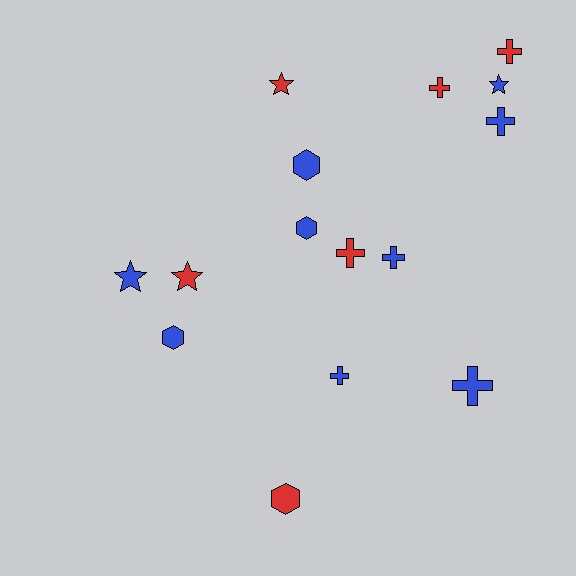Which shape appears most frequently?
Cross, with 7 objects.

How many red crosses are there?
There are 3 red crosses.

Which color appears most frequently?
Blue, with 9 objects.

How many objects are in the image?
There are 15 objects.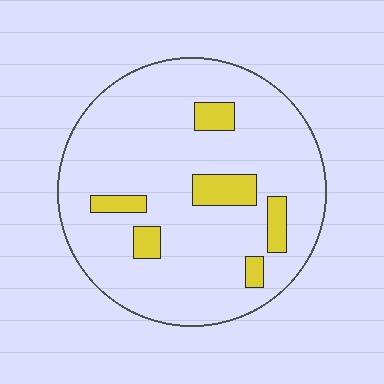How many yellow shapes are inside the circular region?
6.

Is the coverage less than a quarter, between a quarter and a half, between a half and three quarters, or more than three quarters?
Less than a quarter.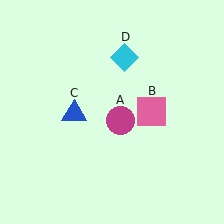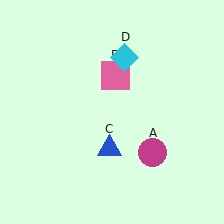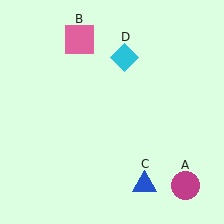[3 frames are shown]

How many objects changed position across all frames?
3 objects changed position: magenta circle (object A), pink square (object B), blue triangle (object C).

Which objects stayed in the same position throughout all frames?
Cyan diamond (object D) remained stationary.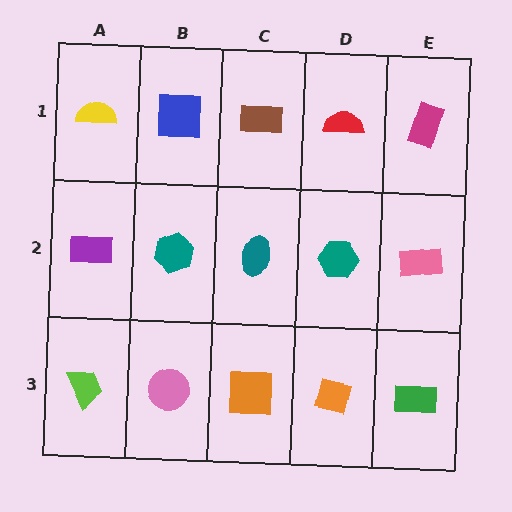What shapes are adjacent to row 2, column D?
A red semicircle (row 1, column D), an orange square (row 3, column D), a teal ellipse (row 2, column C), a pink rectangle (row 2, column E).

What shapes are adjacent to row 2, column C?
A brown rectangle (row 1, column C), an orange square (row 3, column C), a teal hexagon (row 2, column B), a teal hexagon (row 2, column D).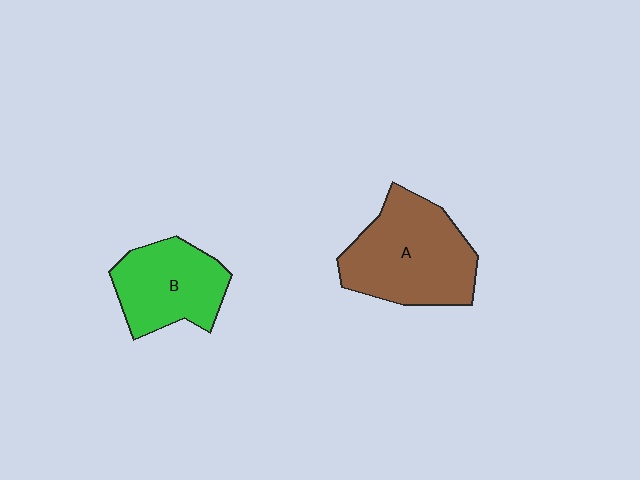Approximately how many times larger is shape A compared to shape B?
Approximately 1.4 times.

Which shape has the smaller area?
Shape B (green).